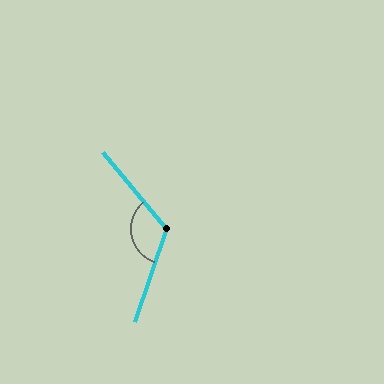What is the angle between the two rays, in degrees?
Approximately 122 degrees.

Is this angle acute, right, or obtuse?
It is obtuse.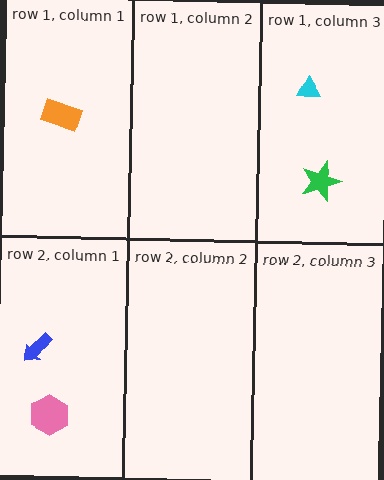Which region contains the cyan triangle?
The row 1, column 3 region.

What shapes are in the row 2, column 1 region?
The blue arrow, the pink hexagon.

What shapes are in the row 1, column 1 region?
The orange rectangle.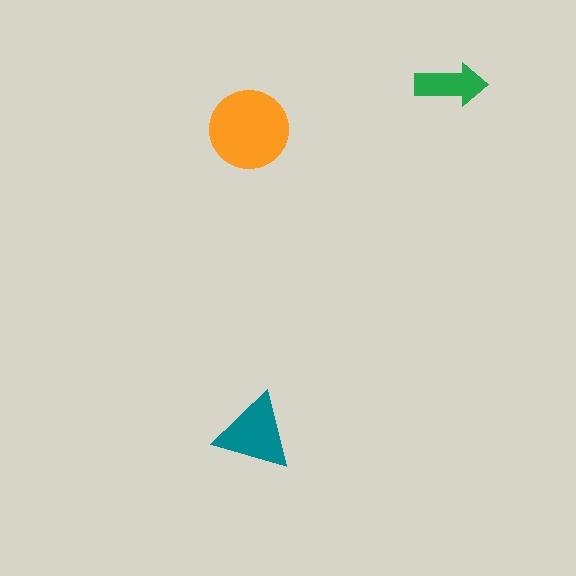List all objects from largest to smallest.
The orange circle, the teal triangle, the green arrow.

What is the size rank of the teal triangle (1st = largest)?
2nd.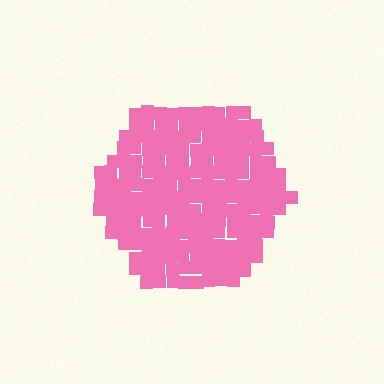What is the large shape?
The large shape is a hexagon.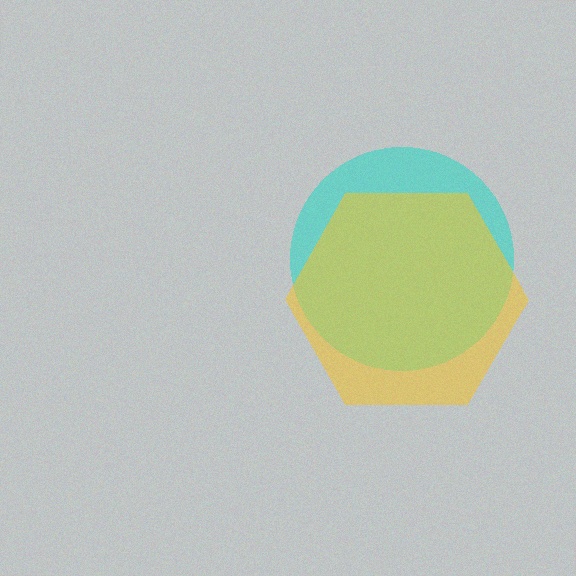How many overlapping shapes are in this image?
There are 2 overlapping shapes in the image.